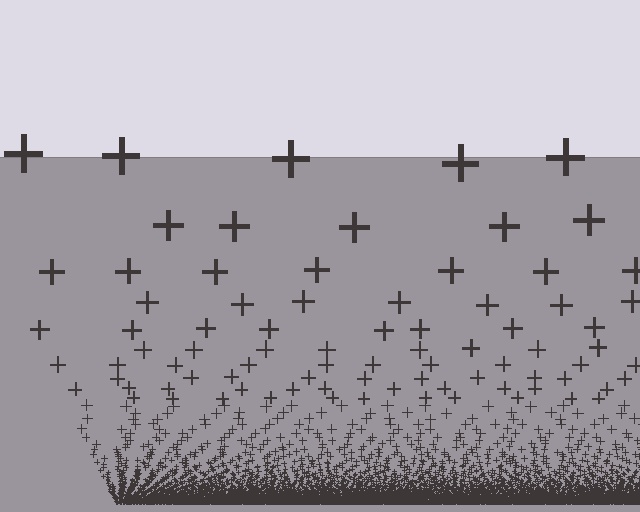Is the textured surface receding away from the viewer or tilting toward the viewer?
The surface appears to tilt toward the viewer. Texture elements get larger and sparser toward the top.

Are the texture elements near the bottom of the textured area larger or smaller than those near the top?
Smaller. The gradient is inverted — elements near the bottom are smaller and denser.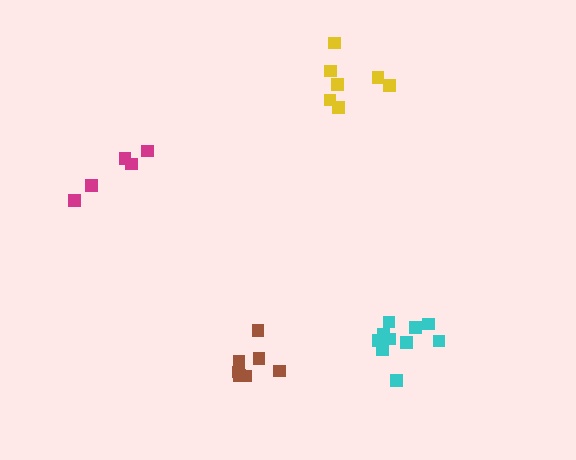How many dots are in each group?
Group 1: 7 dots, Group 2: 5 dots, Group 3: 7 dots, Group 4: 10 dots (29 total).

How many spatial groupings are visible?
There are 4 spatial groupings.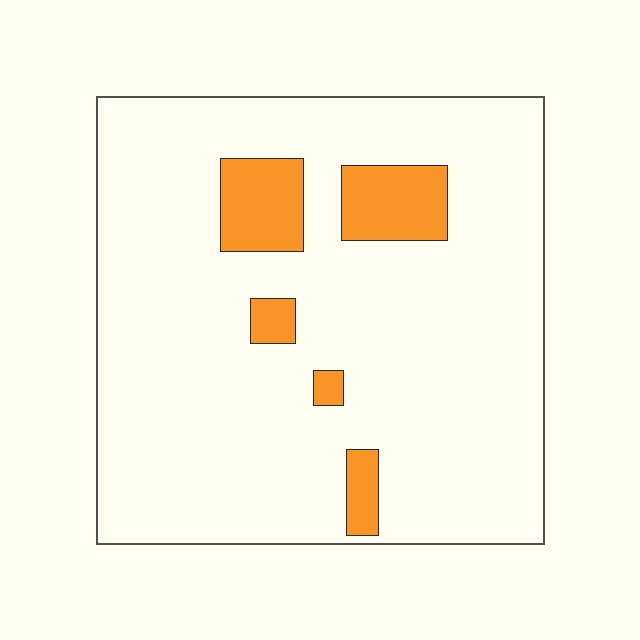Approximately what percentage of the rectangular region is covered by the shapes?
Approximately 10%.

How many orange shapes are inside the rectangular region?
5.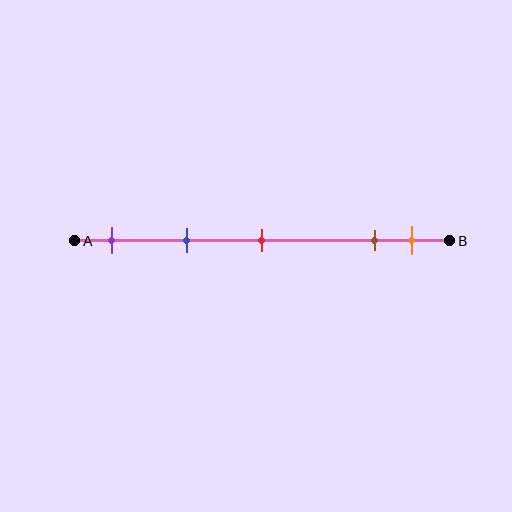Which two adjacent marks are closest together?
The brown and orange marks are the closest adjacent pair.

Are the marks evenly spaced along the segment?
No, the marks are not evenly spaced.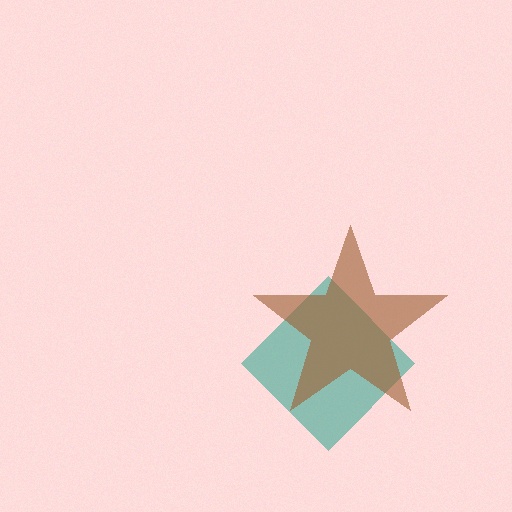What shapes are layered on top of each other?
The layered shapes are: a teal diamond, a brown star.